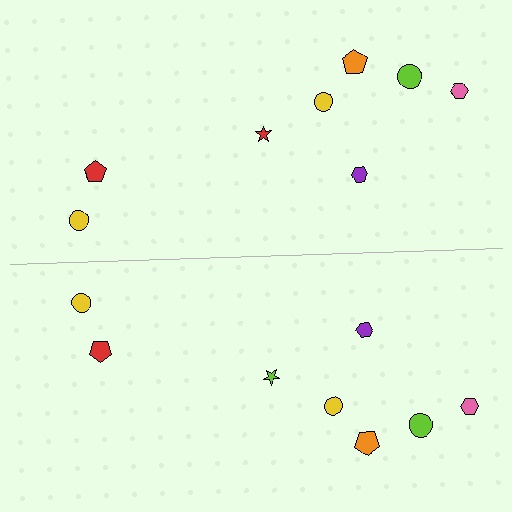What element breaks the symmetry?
The lime star on the bottom side breaks the symmetry — its mirror counterpart is red.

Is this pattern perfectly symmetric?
No, the pattern is not perfectly symmetric. The lime star on the bottom side breaks the symmetry — its mirror counterpart is red.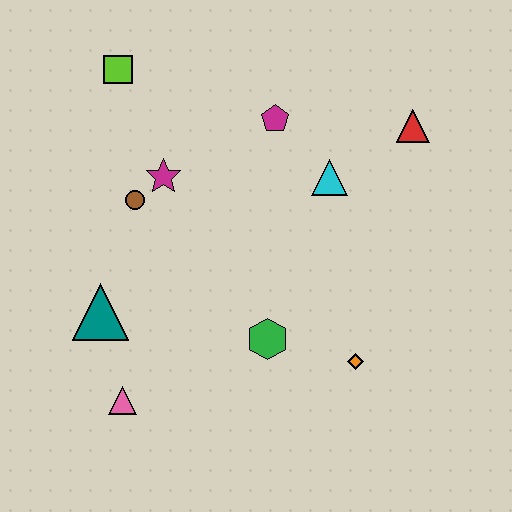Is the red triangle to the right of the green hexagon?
Yes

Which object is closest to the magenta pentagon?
The cyan triangle is closest to the magenta pentagon.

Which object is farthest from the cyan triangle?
The pink triangle is farthest from the cyan triangle.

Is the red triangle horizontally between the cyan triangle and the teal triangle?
No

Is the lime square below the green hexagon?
No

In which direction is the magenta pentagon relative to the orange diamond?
The magenta pentagon is above the orange diamond.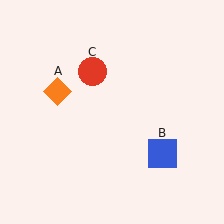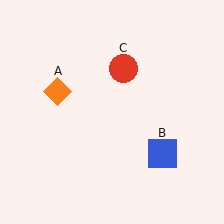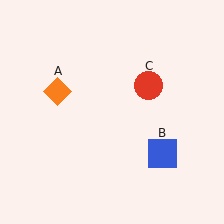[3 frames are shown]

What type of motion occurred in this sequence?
The red circle (object C) rotated clockwise around the center of the scene.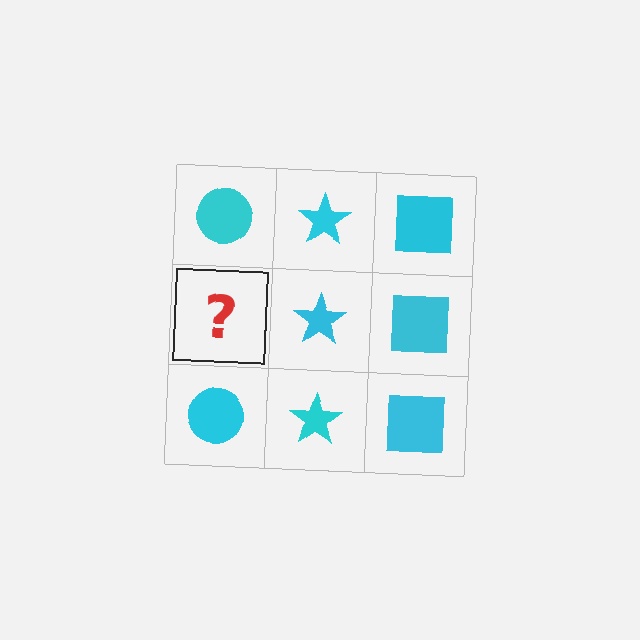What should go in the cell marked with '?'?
The missing cell should contain a cyan circle.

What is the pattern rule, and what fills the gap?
The rule is that each column has a consistent shape. The gap should be filled with a cyan circle.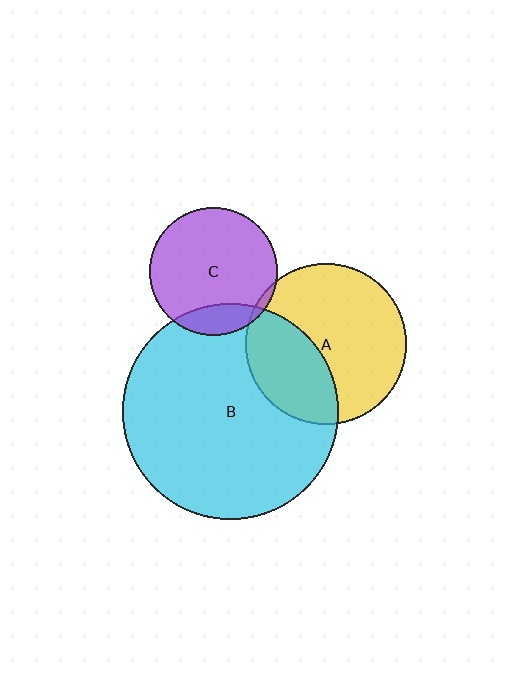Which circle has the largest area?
Circle B (cyan).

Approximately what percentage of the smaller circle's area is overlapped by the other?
Approximately 35%.